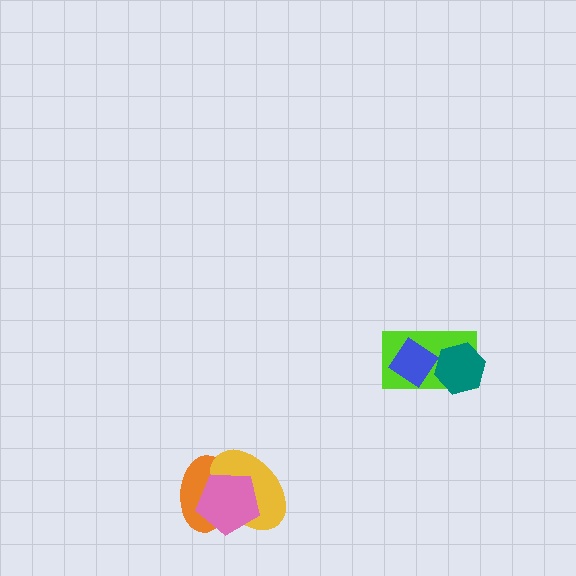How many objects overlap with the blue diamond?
2 objects overlap with the blue diamond.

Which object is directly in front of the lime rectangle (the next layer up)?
The teal hexagon is directly in front of the lime rectangle.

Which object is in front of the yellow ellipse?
The pink pentagon is in front of the yellow ellipse.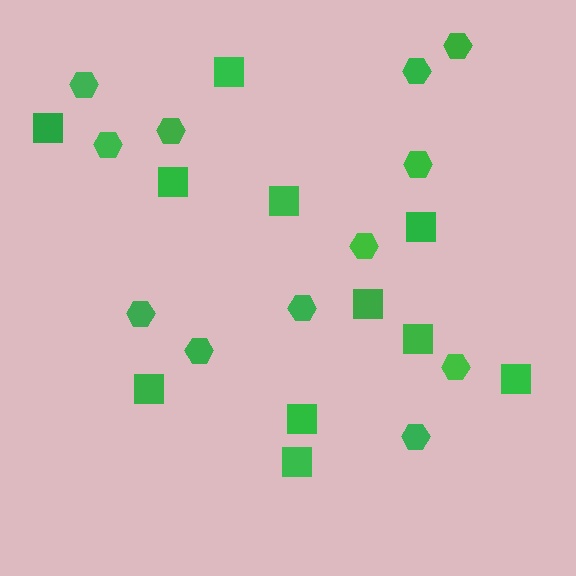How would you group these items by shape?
There are 2 groups: one group of hexagons (12) and one group of squares (11).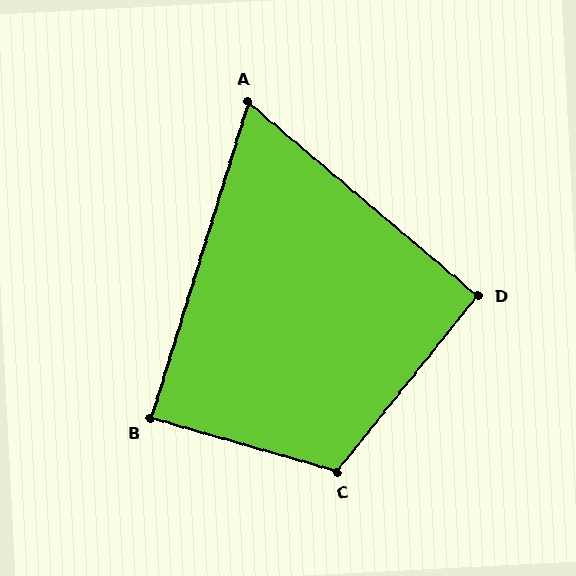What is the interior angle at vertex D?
Approximately 91 degrees (approximately right).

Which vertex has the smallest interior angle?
A, at approximately 67 degrees.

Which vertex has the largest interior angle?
C, at approximately 113 degrees.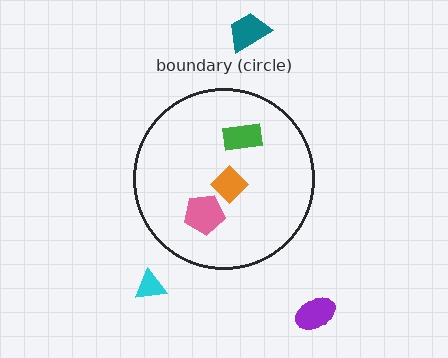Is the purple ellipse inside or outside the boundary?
Outside.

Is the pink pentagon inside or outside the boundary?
Inside.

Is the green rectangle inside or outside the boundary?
Inside.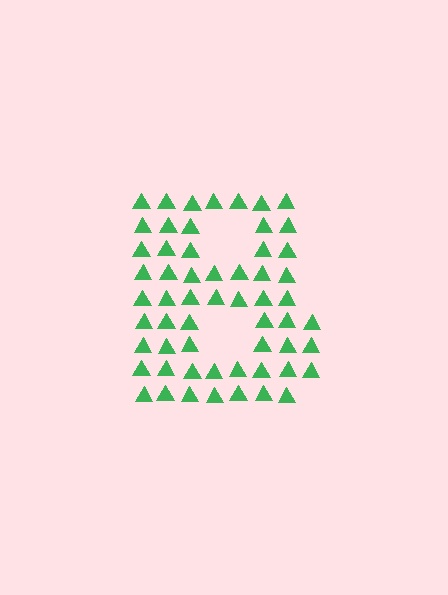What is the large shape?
The large shape is the letter B.